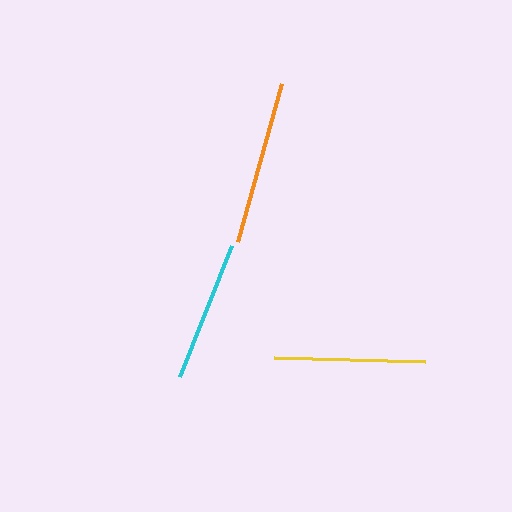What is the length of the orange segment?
The orange segment is approximately 163 pixels long.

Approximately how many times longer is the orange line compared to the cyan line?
The orange line is approximately 1.2 times the length of the cyan line.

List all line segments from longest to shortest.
From longest to shortest: orange, yellow, cyan.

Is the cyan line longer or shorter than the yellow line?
The yellow line is longer than the cyan line.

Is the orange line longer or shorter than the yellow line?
The orange line is longer than the yellow line.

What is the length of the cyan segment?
The cyan segment is approximately 141 pixels long.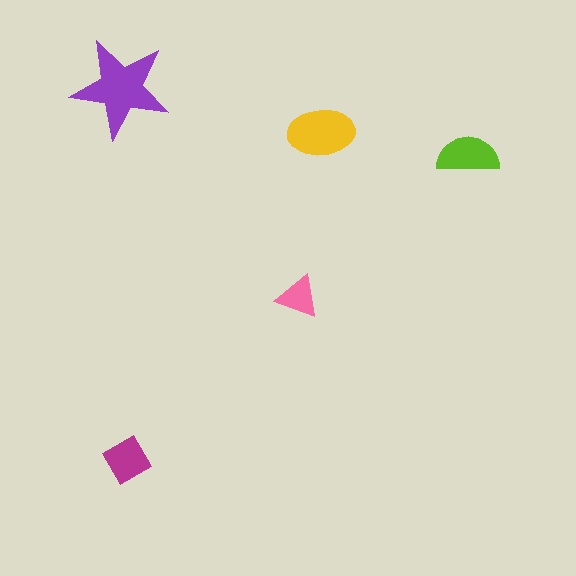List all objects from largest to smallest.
The purple star, the yellow ellipse, the lime semicircle, the magenta diamond, the pink triangle.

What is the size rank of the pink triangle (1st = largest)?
5th.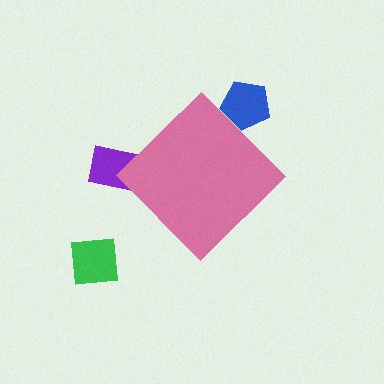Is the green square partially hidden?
No, the green square is fully visible.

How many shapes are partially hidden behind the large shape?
2 shapes are partially hidden.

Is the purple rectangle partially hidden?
Yes, the purple rectangle is partially hidden behind the pink diamond.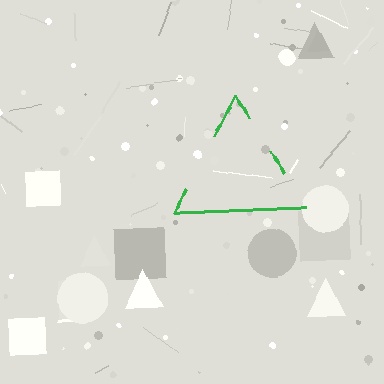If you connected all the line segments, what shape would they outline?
They would outline a triangle.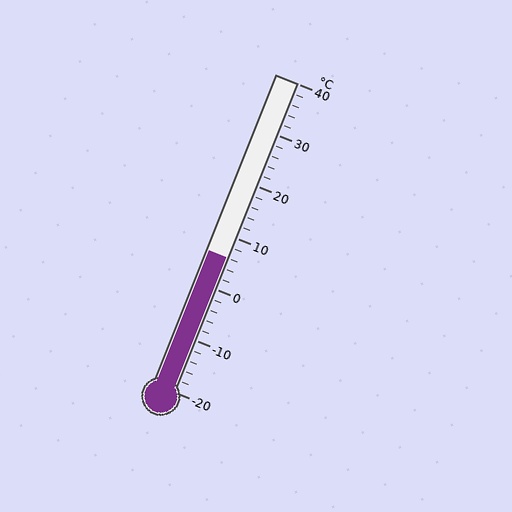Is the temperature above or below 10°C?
The temperature is below 10°C.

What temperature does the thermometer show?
The thermometer shows approximately 6°C.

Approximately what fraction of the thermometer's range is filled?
The thermometer is filled to approximately 45% of its range.